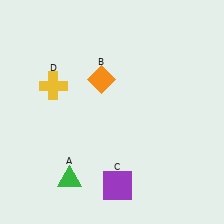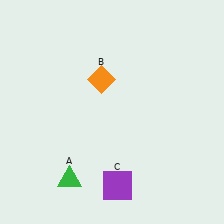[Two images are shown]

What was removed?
The yellow cross (D) was removed in Image 2.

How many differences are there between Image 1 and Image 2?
There is 1 difference between the two images.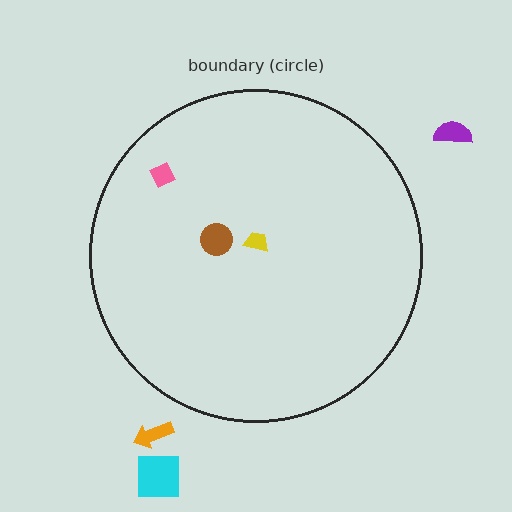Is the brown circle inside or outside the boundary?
Inside.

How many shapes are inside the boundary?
3 inside, 3 outside.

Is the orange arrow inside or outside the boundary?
Outside.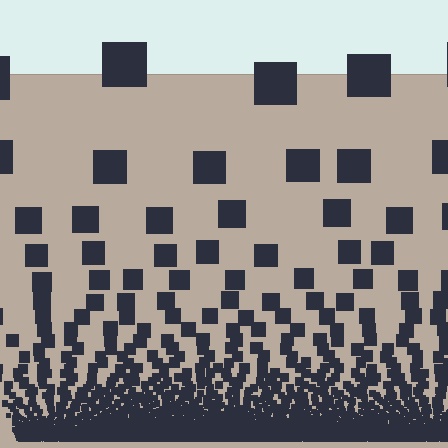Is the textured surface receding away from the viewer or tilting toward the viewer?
The surface appears to tilt toward the viewer. Texture elements get larger and sparser toward the top.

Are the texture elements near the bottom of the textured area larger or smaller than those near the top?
Smaller. The gradient is inverted — elements near the bottom are smaller and denser.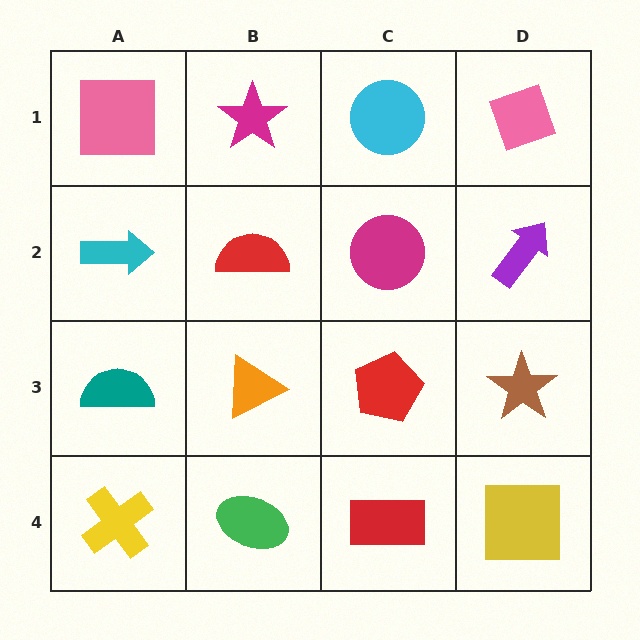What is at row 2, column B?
A red semicircle.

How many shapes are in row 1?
4 shapes.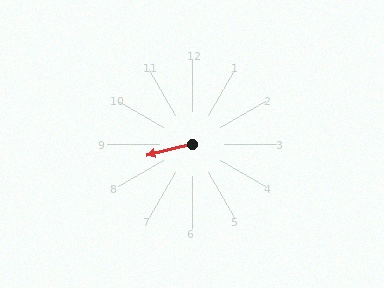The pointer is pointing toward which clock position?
Roughly 9 o'clock.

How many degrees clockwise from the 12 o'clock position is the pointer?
Approximately 256 degrees.